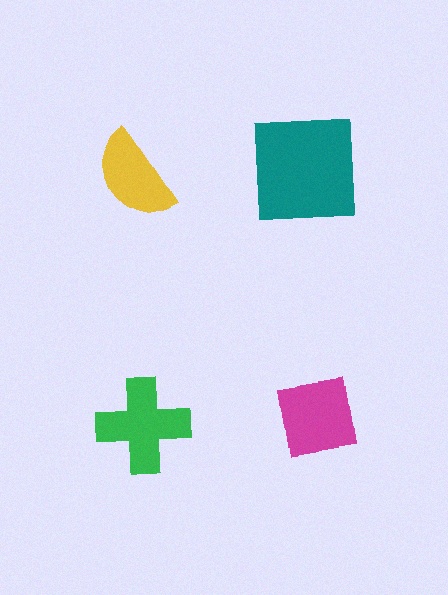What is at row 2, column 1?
A green cross.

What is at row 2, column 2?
A magenta square.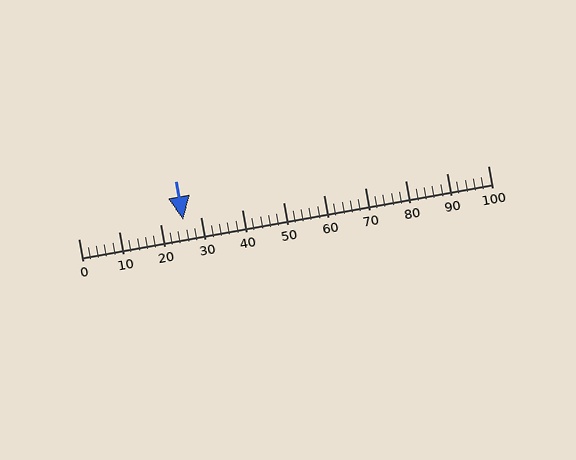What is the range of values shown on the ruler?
The ruler shows values from 0 to 100.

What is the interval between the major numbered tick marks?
The major tick marks are spaced 10 units apart.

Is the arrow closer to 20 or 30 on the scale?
The arrow is closer to 30.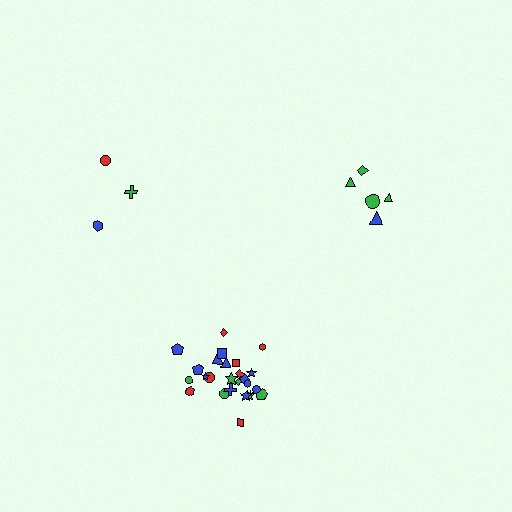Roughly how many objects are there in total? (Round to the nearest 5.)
Roughly 35 objects in total.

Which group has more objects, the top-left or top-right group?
The top-right group.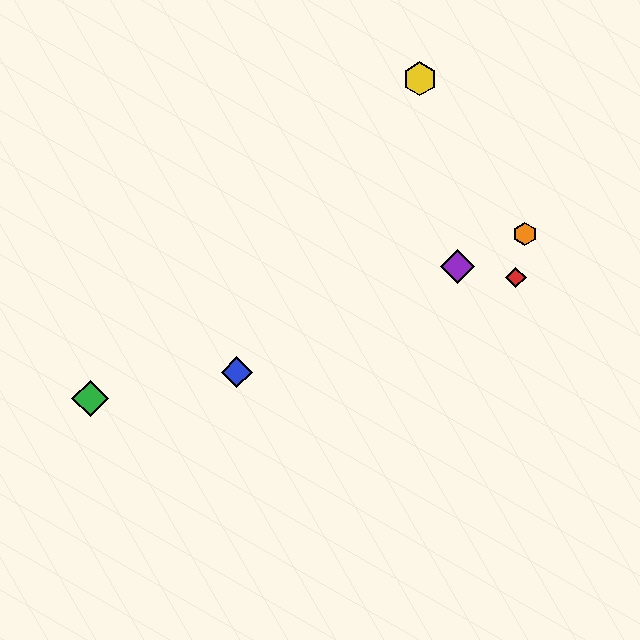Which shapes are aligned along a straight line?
The blue diamond, the purple diamond, the orange hexagon are aligned along a straight line.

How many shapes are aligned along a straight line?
3 shapes (the blue diamond, the purple diamond, the orange hexagon) are aligned along a straight line.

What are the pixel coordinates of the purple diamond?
The purple diamond is at (457, 266).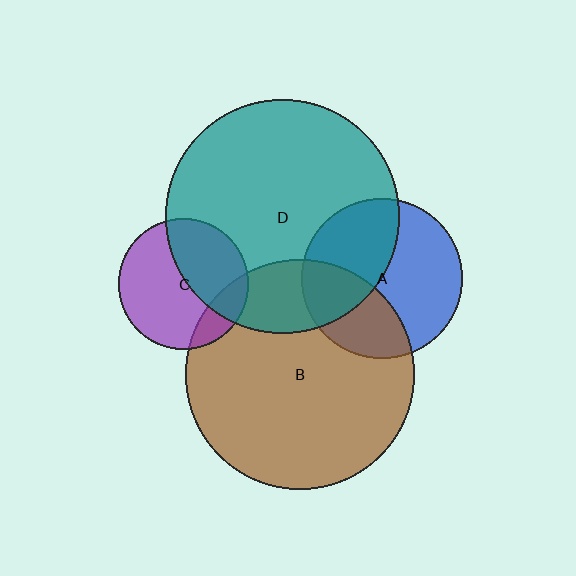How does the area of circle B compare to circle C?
Approximately 3.1 times.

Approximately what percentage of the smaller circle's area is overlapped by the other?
Approximately 15%.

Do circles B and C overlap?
Yes.